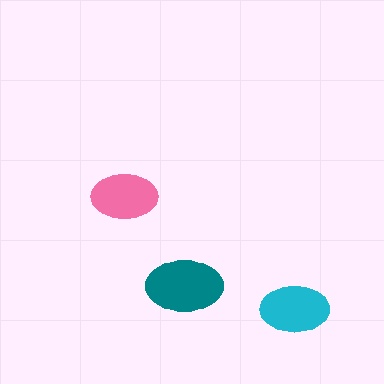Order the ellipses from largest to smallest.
the teal one, the cyan one, the pink one.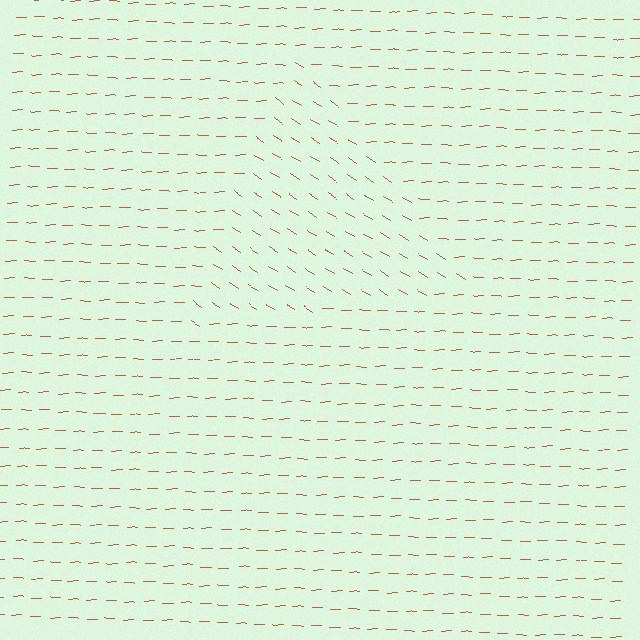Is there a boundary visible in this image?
Yes, there is a texture boundary formed by a change in line orientation.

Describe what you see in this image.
The image is filled with small brown line segments. A triangle region in the image has lines oriented differently from the surrounding lines, creating a visible texture boundary.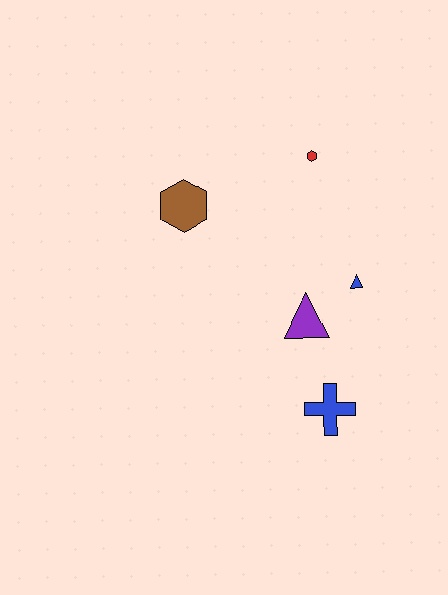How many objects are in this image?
There are 5 objects.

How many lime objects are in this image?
There are no lime objects.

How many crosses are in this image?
There is 1 cross.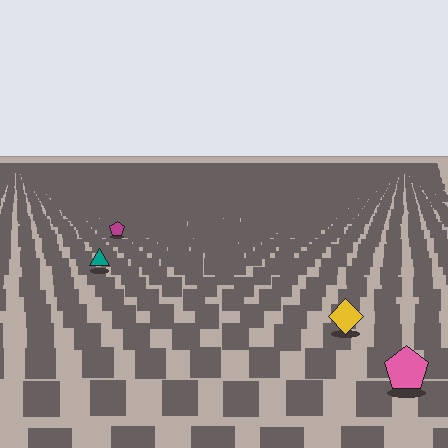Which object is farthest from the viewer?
The magenta pentagon is farthest from the viewer. It appears smaller and the ground texture around it is denser.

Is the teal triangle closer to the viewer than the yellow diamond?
No. The yellow diamond is closer — you can tell from the texture gradient: the ground texture is coarser near it.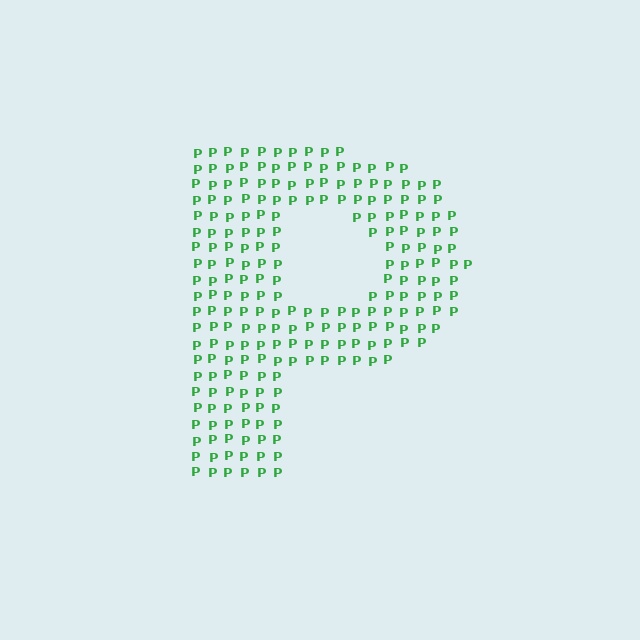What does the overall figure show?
The overall figure shows the letter P.